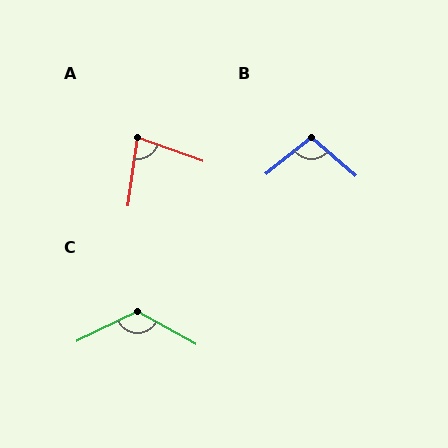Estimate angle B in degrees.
Approximately 100 degrees.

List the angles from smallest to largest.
A (78°), B (100°), C (125°).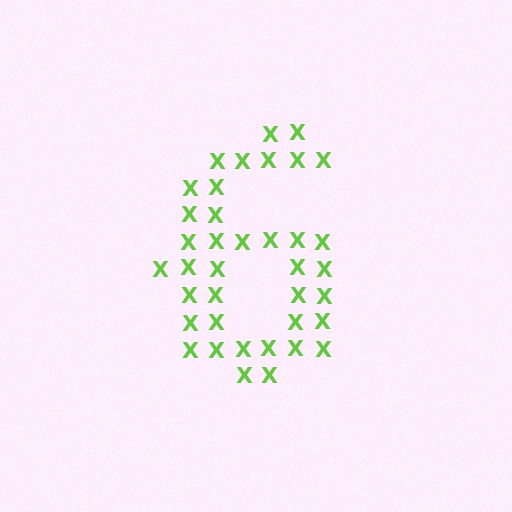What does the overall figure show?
The overall figure shows the digit 6.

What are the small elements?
The small elements are letter X's.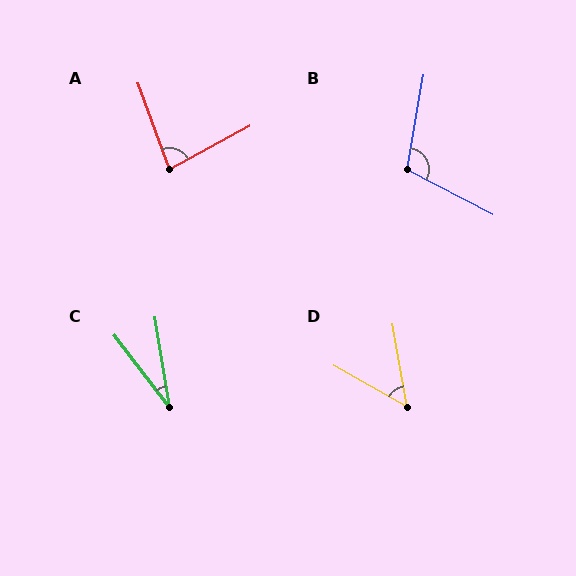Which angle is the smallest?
C, at approximately 28 degrees.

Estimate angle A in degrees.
Approximately 82 degrees.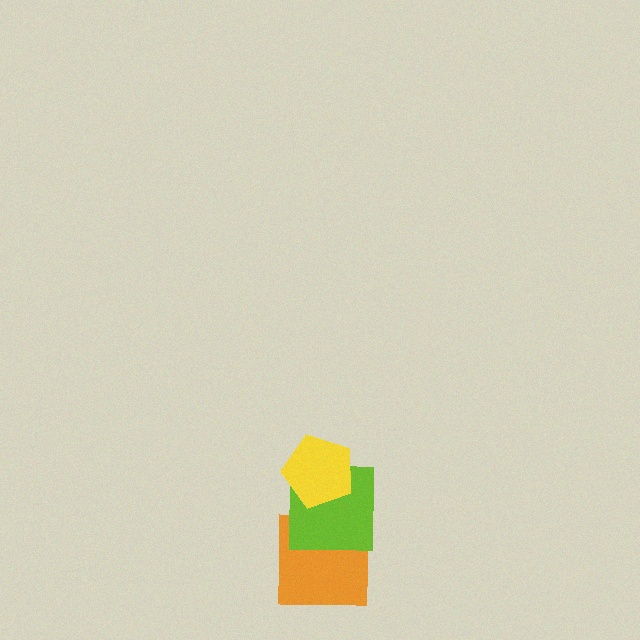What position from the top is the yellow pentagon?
The yellow pentagon is 1st from the top.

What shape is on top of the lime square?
The yellow pentagon is on top of the lime square.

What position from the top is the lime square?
The lime square is 2nd from the top.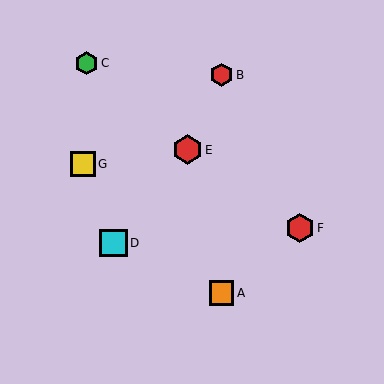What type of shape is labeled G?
Shape G is a yellow square.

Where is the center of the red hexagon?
The center of the red hexagon is at (221, 75).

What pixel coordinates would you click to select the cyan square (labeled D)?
Click at (113, 243) to select the cyan square D.